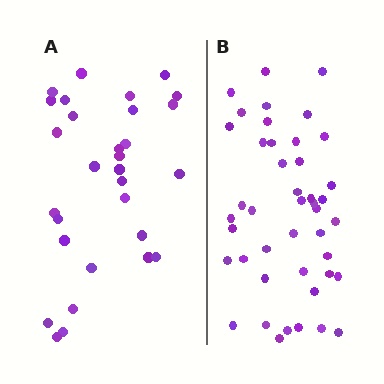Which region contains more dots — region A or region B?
Region B (the right region) has more dots.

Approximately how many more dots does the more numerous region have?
Region B has approximately 15 more dots than region A.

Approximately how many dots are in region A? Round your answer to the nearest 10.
About 30 dots.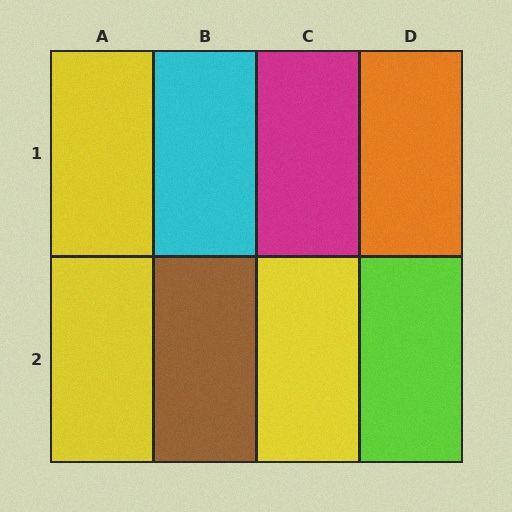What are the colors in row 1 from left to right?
Yellow, cyan, magenta, orange.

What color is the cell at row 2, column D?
Lime.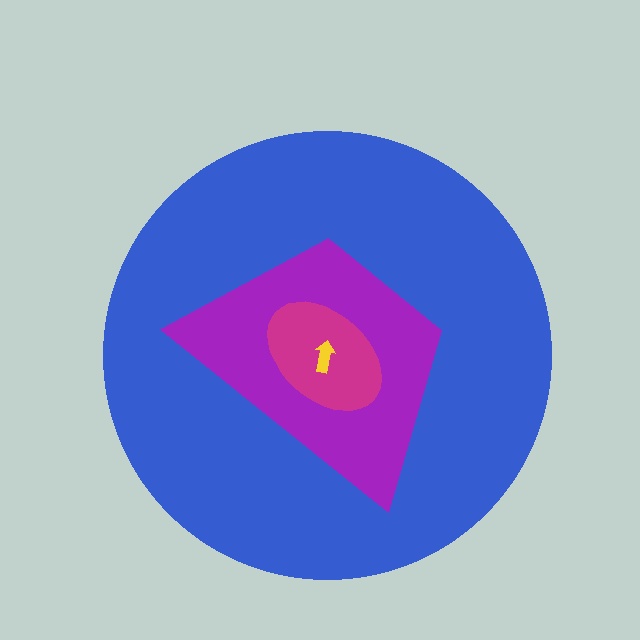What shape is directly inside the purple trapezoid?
The magenta ellipse.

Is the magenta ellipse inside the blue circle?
Yes.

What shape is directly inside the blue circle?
The purple trapezoid.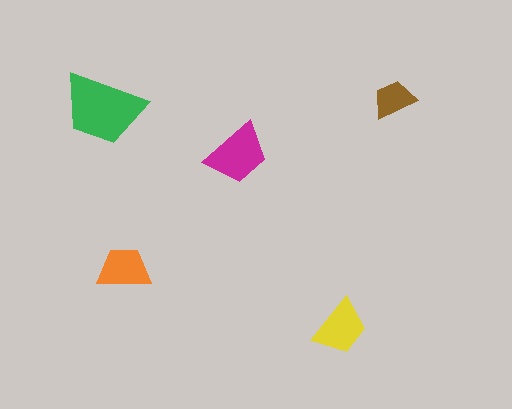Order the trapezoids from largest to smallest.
the green one, the magenta one, the yellow one, the orange one, the brown one.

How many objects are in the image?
There are 5 objects in the image.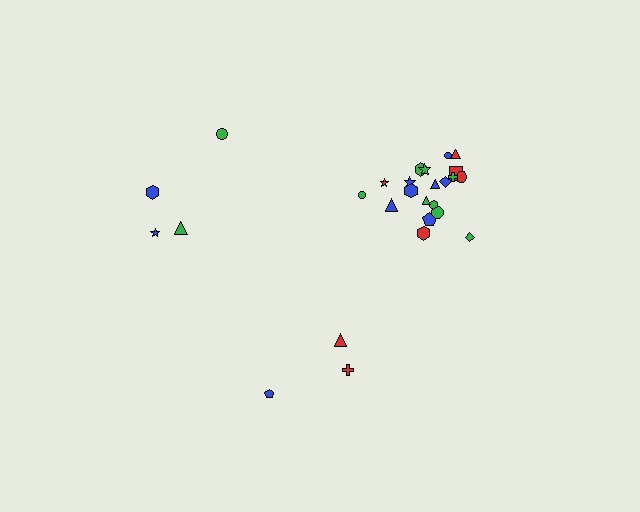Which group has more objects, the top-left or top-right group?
The top-right group.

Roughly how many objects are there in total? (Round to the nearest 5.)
Roughly 30 objects in total.